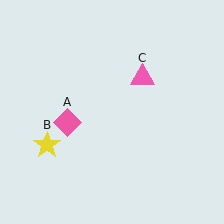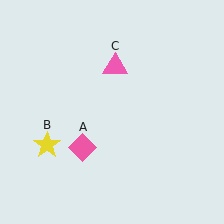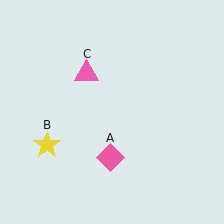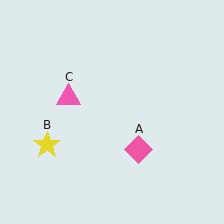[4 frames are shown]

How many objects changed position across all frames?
2 objects changed position: pink diamond (object A), pink triangle (object C).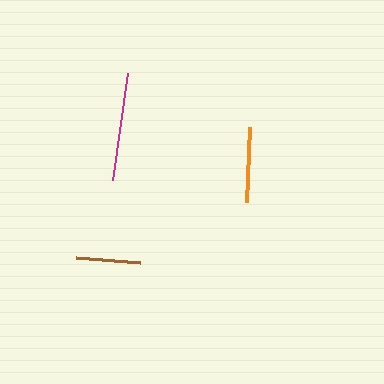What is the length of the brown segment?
The brown segment is approximately 64 pixels long.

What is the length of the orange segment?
The orange segment is approximately 75 pixels long.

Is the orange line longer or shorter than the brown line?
The orange line is longer than the brown line.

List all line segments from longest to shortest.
From longest to shortest: magenta, orange, brown.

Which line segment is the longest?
The magenta line is the longest at approximately 109 pixels.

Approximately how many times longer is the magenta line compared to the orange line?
The magenta line is approximately 1.5 times the length of the orange line.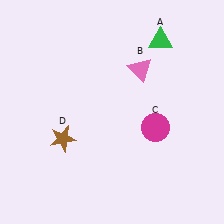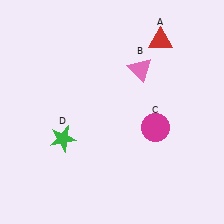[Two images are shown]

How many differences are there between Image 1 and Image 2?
There are 2 differences between the two images.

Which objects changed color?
A changed from green to red. D changed from brown to green.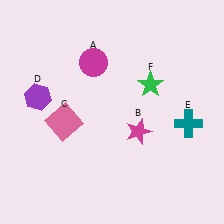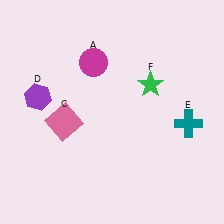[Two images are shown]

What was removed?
The magenta star (B) was removed in Image 2.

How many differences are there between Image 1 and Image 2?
There is 1 difference between the two images.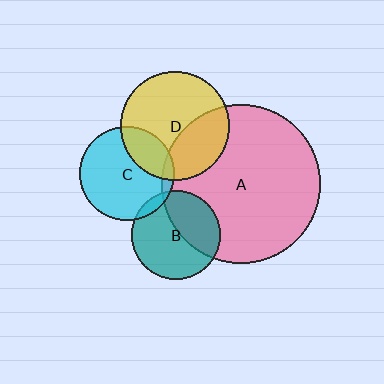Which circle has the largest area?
Circle A (pink).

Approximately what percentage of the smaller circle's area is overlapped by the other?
Approximately 5%.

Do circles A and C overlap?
Yes.